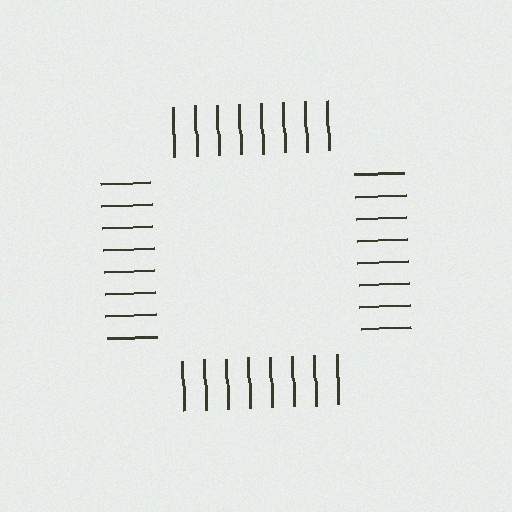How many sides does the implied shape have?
4 sides — the line-ends trace a square.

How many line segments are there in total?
32 — 8 along each of the 4 edges.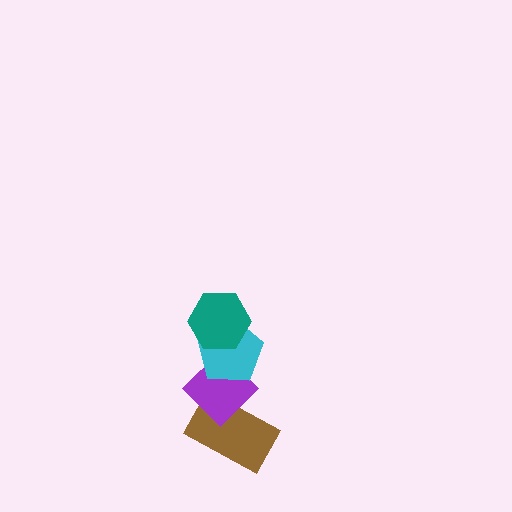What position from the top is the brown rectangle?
The brown rectangle is 4th from the top.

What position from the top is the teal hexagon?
The teal hexagon is 1st from the top.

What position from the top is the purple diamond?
The purple diamond is 3rd from the top.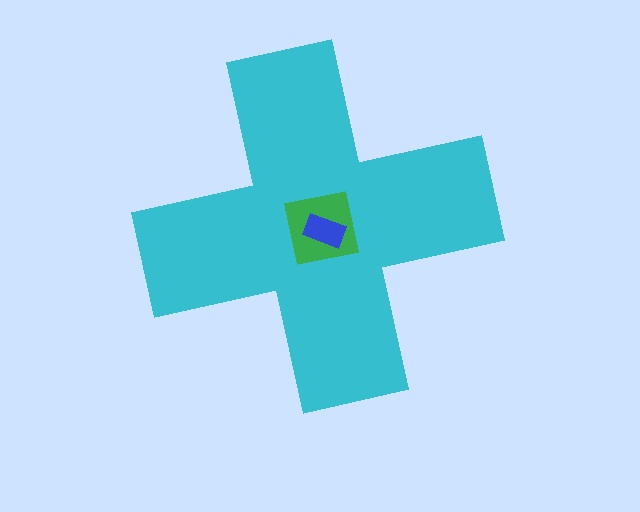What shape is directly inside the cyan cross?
The green square.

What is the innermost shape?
The blue rectangle.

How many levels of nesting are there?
3.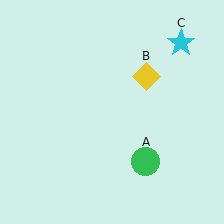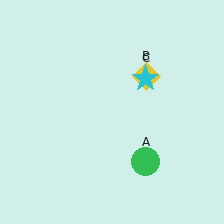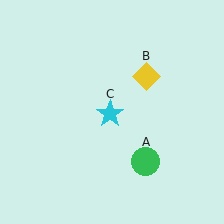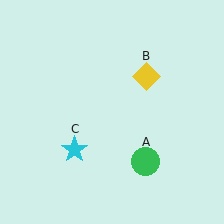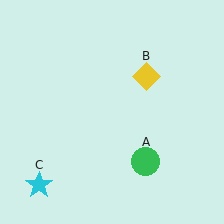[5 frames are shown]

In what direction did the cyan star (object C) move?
The cyan star (object C) moved down and to the left.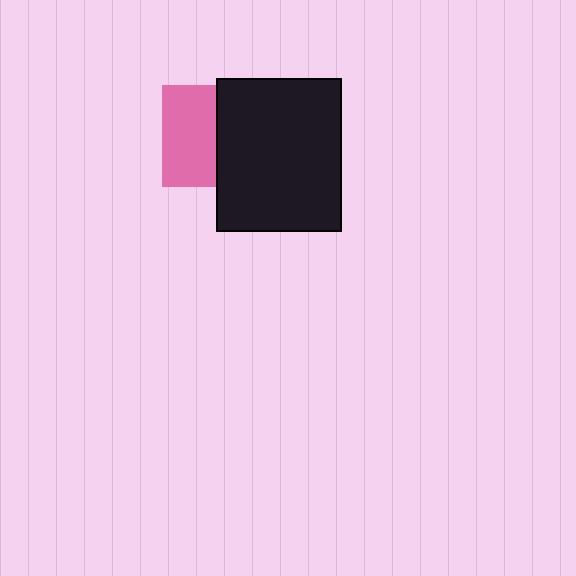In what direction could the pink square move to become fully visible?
The pink square could move left. That would shift it out from behind the black rectangle entirely.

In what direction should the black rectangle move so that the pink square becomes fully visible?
The black rectangle should move right. That is the shortest direction to clear the overlap and leave the pink square fully visible.